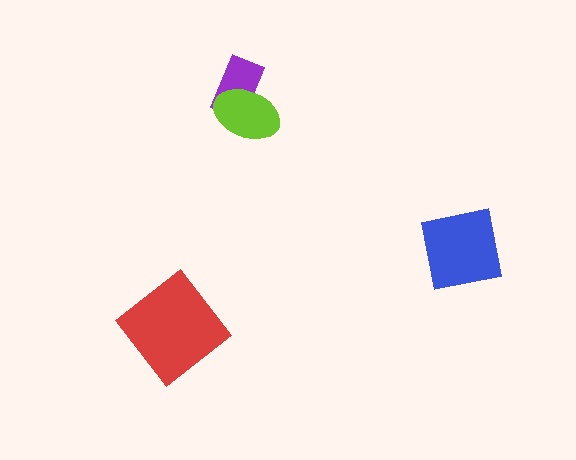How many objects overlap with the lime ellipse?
1 object overlaps with the lime ellipse.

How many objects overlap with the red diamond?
0 objects overlap with the red diamond.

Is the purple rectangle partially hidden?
Yes, it is partially covered by another shape.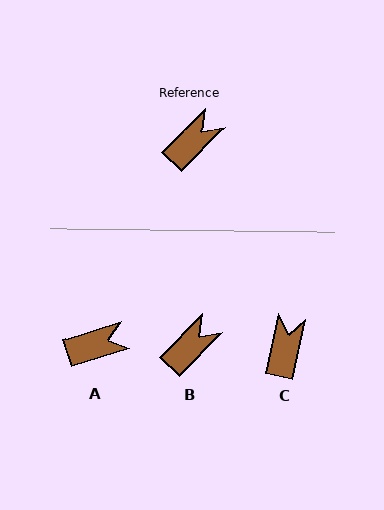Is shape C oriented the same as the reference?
No, it is off by about 32 degrees.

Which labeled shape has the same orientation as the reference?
B.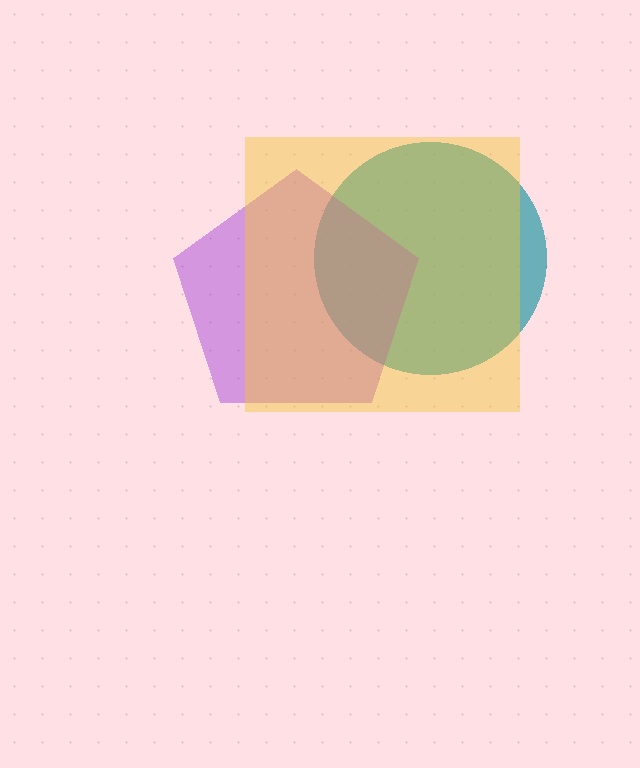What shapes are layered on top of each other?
The layered shapes are: a teal circle, a purple pentagon, a yellow square.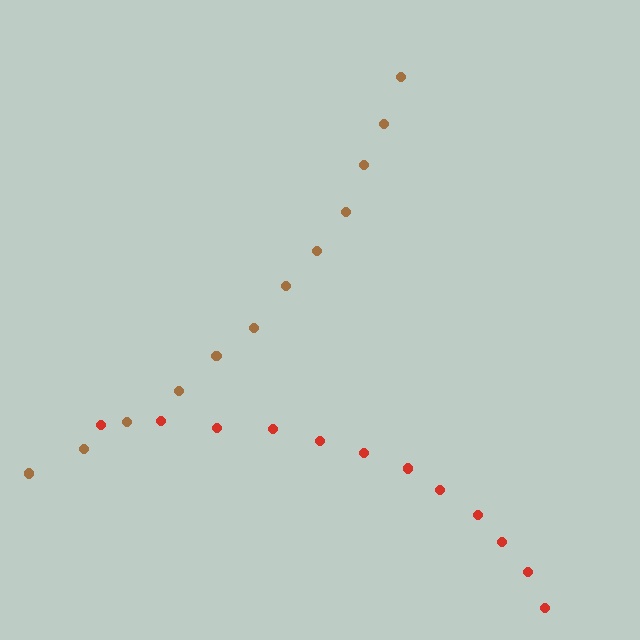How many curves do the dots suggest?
There are 2 distinct paths.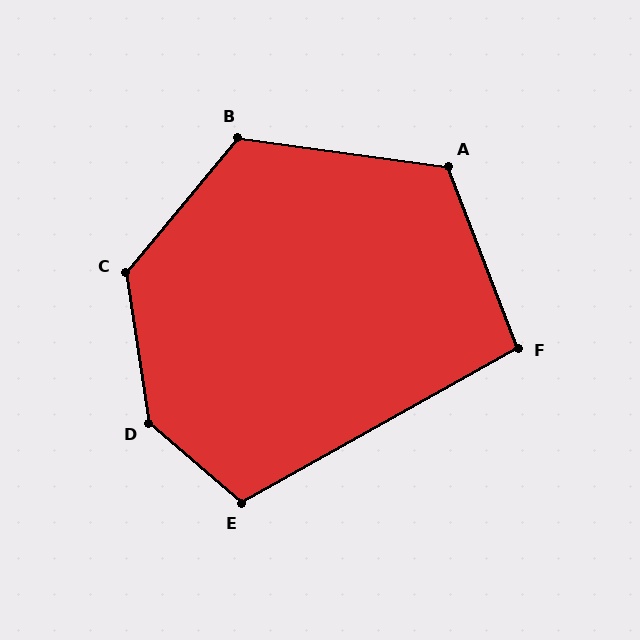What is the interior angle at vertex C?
Approximately 132 degrees (obtuse).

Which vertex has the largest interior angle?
D, at approximately 140 degrees.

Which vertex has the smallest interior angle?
F, at approximately 98 degrees.